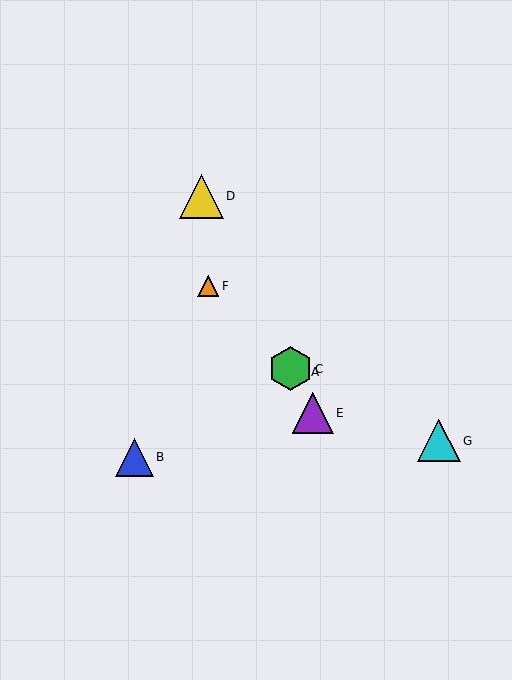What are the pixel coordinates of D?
Object D is at (201, 196).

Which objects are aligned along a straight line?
Objects A, C, D, E are aligned along a straight line.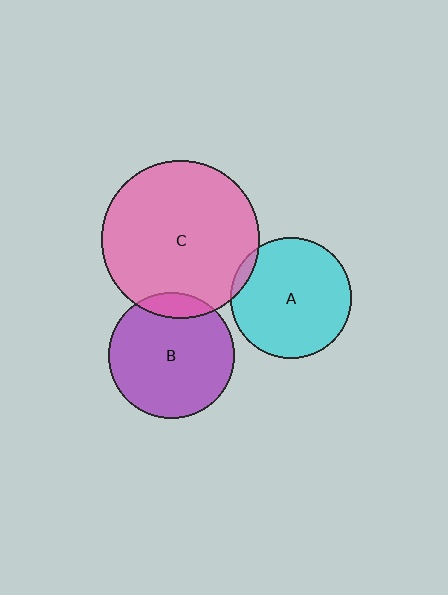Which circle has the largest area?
Circle C (pink).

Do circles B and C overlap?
Yes.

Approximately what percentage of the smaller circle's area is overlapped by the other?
Approximately 10%.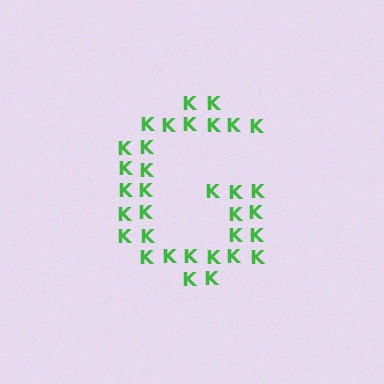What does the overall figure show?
The overall figure shows the letter G.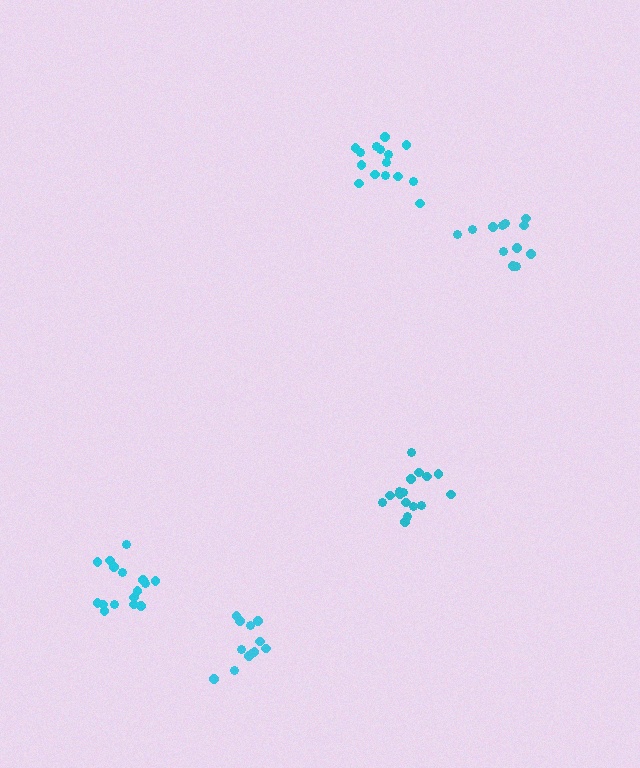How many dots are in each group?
Group 1: 15 dots, Group 2: 16 dots, Group 3: 12 dots, Group 4: 16 dots, Group 5: 12 dots (71 total).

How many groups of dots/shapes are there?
There are 5 groups.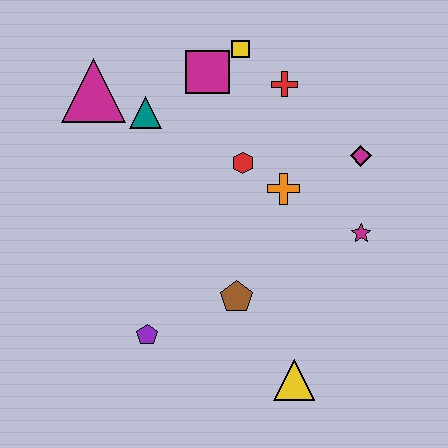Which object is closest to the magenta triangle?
The teal triangle is closest to the magenta triangle.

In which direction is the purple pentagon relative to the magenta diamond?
The purple pentagon is to the left of the magenta diamond.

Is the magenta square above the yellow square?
No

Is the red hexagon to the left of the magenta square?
No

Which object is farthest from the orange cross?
The magenta triangle is farthest from the orange cross.